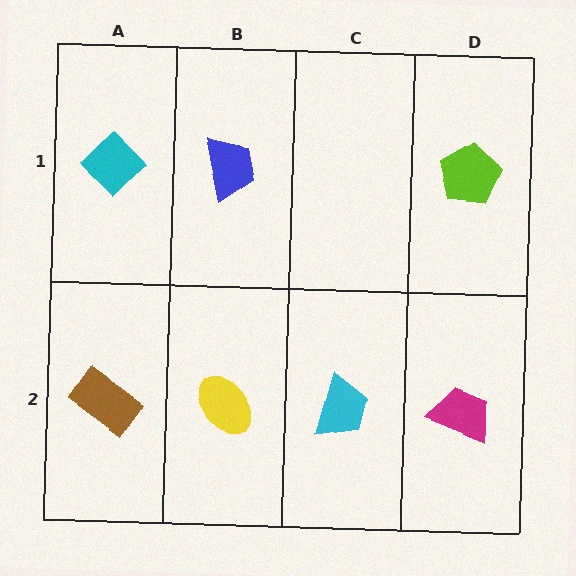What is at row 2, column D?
A magenta trapezoid.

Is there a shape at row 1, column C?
No, that cell is empty.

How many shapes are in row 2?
4 shapes.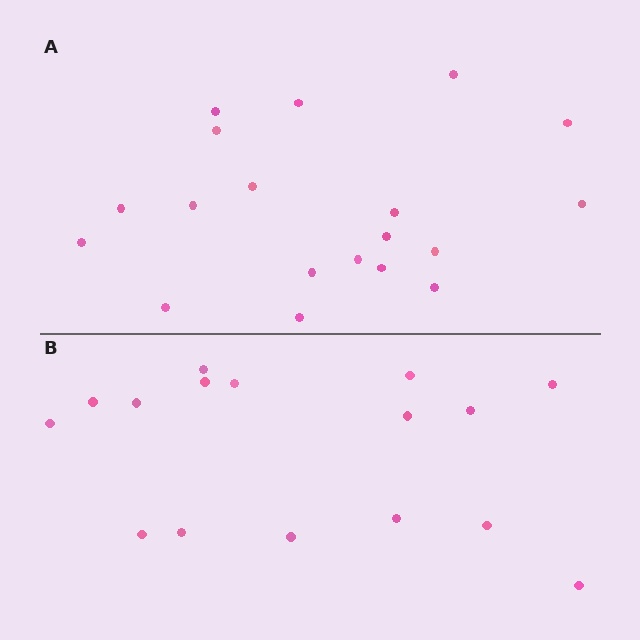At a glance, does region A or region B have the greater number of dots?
Region A (the top region) has more dots.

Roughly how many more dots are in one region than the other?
Region A has just a few more — roughly 2 or 3 more dots than region B.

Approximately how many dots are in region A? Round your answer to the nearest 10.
About 20 dots. (The exact count is 19, which rounds to 20.)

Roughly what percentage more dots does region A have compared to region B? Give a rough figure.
About 20% more.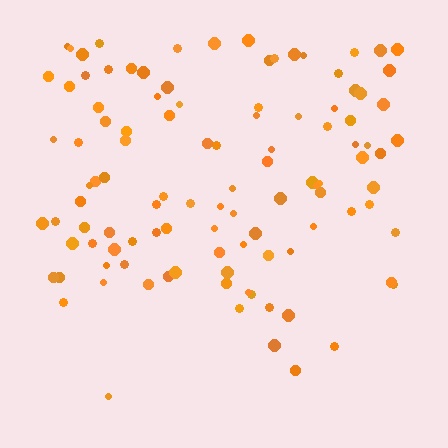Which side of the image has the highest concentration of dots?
The top.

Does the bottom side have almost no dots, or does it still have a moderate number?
Still a moderate number, just noticeably fewer than the top.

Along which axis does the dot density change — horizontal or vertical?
Vertical.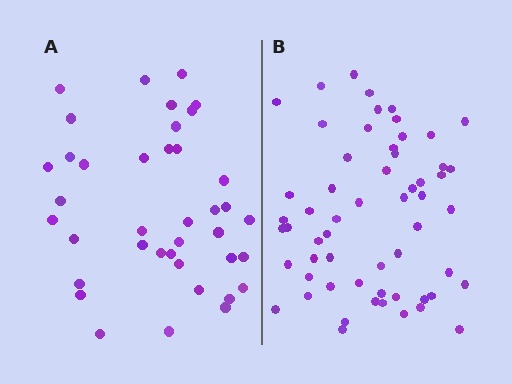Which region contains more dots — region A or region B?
Region B (the right region) has more dots.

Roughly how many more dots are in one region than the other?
Region B has approximately 20 more dots than region A.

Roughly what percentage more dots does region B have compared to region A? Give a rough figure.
About 50% more.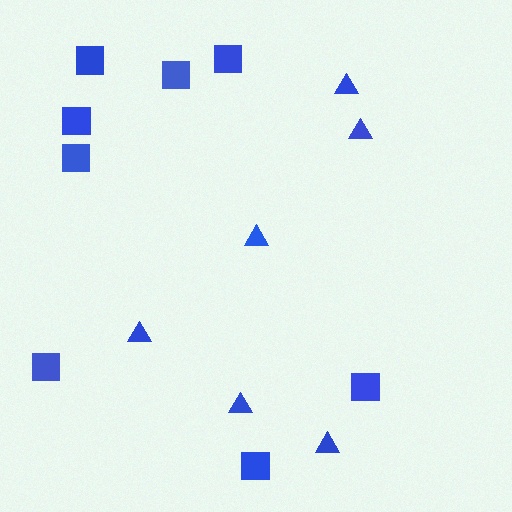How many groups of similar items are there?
There are 2 groups: one group of triangles (6) and one group of squares (8).